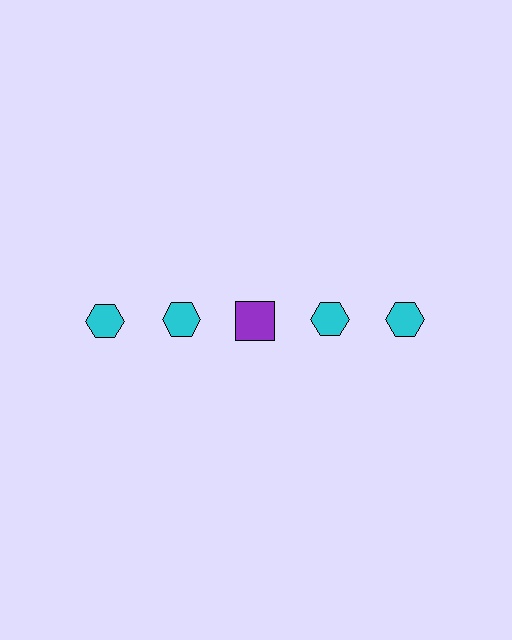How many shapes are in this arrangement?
There are 5 shapes arranged in a grid pattern.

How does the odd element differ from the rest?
It differs in both color (purple instead of cyan) and shape (square instead of hexagon).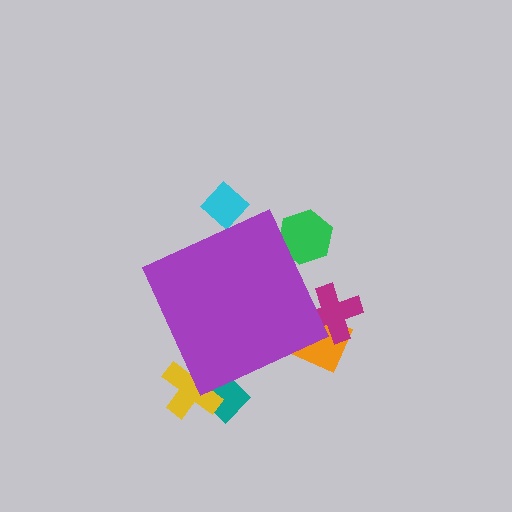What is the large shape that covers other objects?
A purple diamond.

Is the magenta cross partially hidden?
Yes, the magenta cross is partially hidden behind the purple diamond.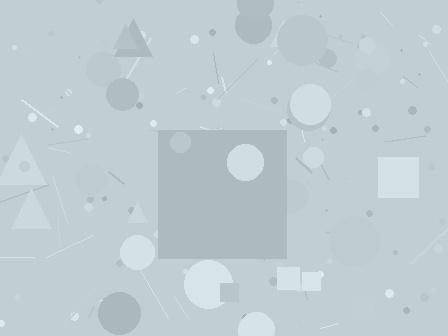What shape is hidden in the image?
A square is hidden in the image.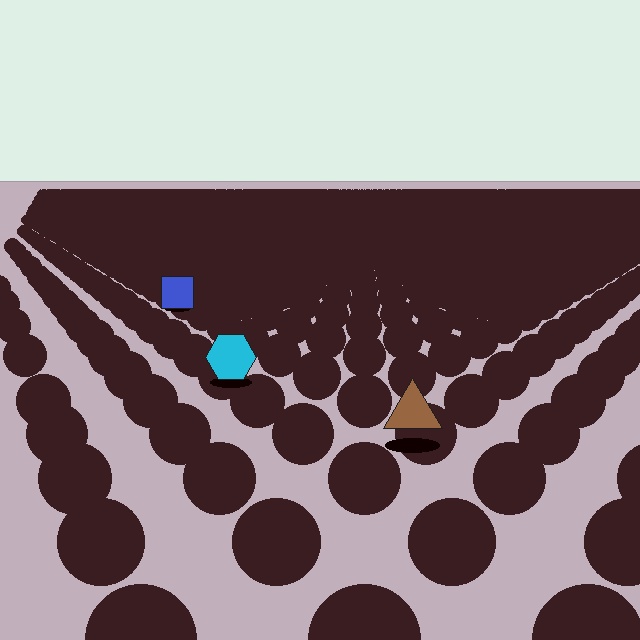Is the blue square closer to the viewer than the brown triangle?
No. The brown triangle is closer — you can tell from the texture gradient: the ground texture is coarser near it.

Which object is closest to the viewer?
The brown triangle is closest. The texture marks near it are larger and more spread out.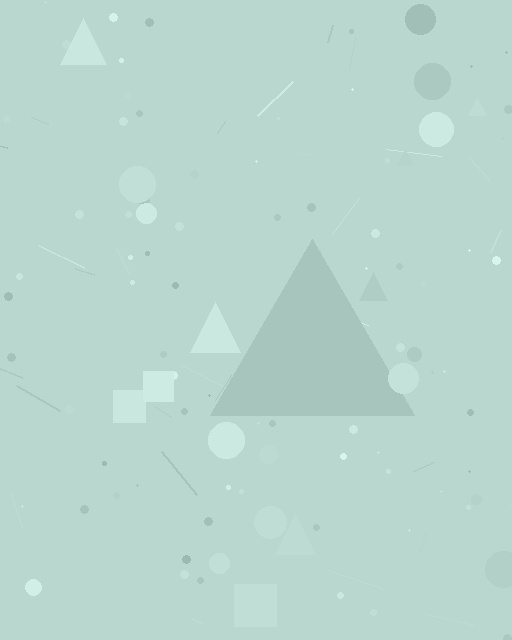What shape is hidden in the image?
A triangle is hidden in the image.